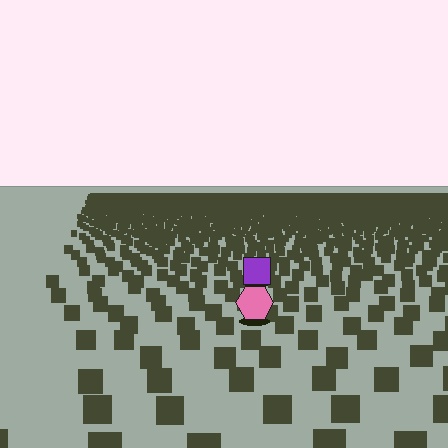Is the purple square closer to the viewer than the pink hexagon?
No. The pink hexagon is closer — you can tell from the texture gradient: the ground texture is coarser near it.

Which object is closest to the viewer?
The pink hexagon is closest. The texture marks near it are larger and more spread out.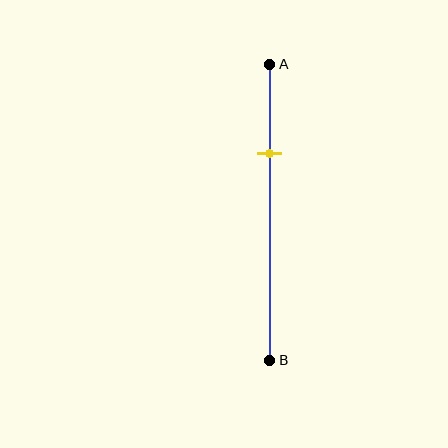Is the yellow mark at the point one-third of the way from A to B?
No, the mark is at about 30% from A, not at the 33% one-third point.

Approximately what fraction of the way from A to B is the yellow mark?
The yellow mark is approximately 30% of the way from A to B.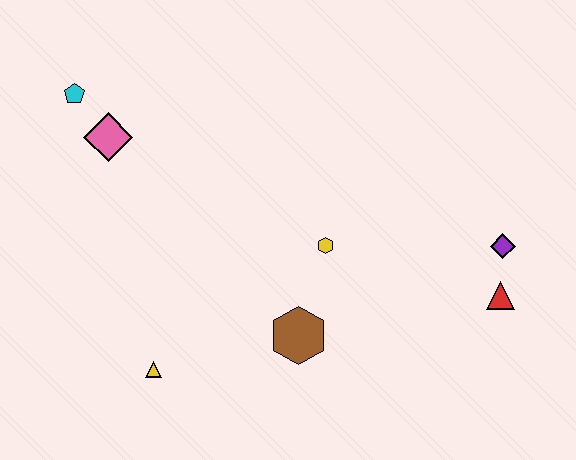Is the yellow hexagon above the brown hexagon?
Yes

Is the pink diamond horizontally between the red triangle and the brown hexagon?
No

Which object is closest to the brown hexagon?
The yellow hexagon is closest to the brown hexagon.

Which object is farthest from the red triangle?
The cyan pentagon is farthest from the red triangle.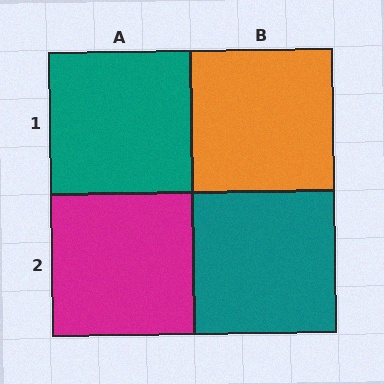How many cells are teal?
2 cells are teal.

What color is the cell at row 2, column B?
Teal.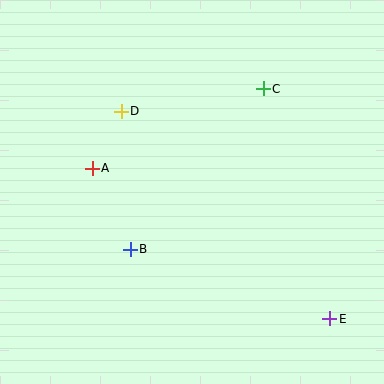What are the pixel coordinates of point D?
Point D is at (121, 111).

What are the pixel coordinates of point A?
Point A is at (92, 168).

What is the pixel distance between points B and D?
The distance between B and D is 139 pixels.